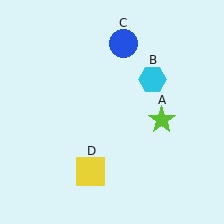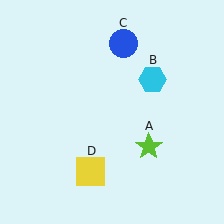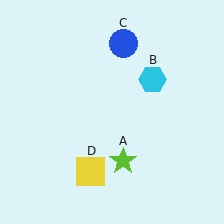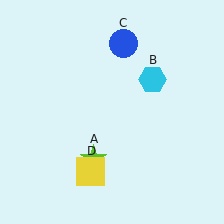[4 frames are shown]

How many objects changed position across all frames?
1 object changed position: lime star (object A).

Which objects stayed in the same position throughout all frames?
Cyan hexagon (object B) and blue circle (object C) and yellow square (object D) remained stationary.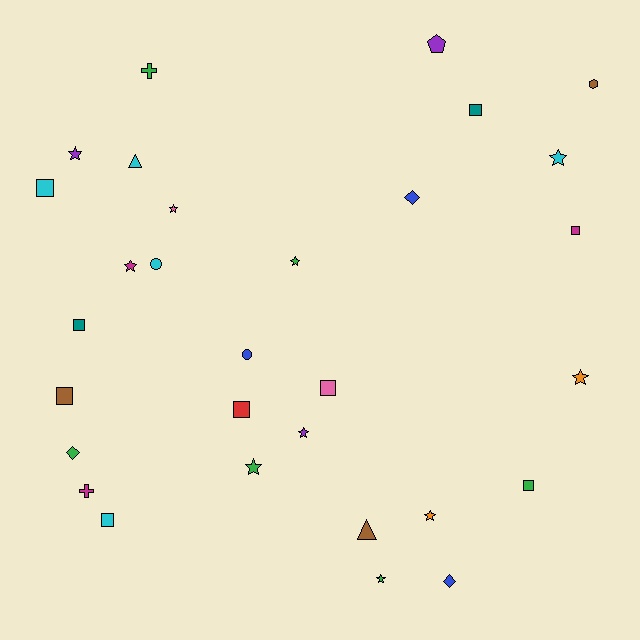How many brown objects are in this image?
There are 3 brown objects.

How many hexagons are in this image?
There is 1 hexagon.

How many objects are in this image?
There are 30 objects.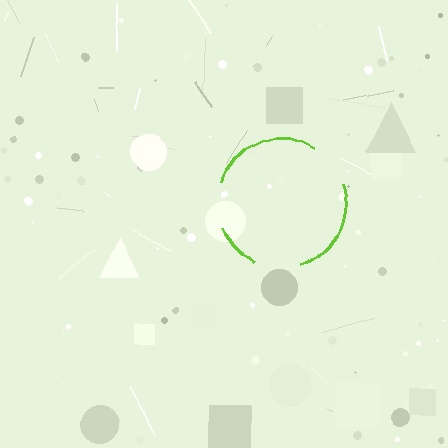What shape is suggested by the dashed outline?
The dashed outline suggests a circle.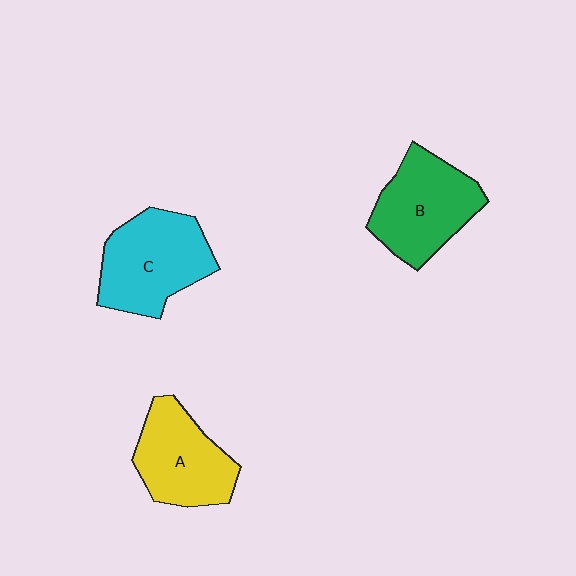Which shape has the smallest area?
Shape A (yellow).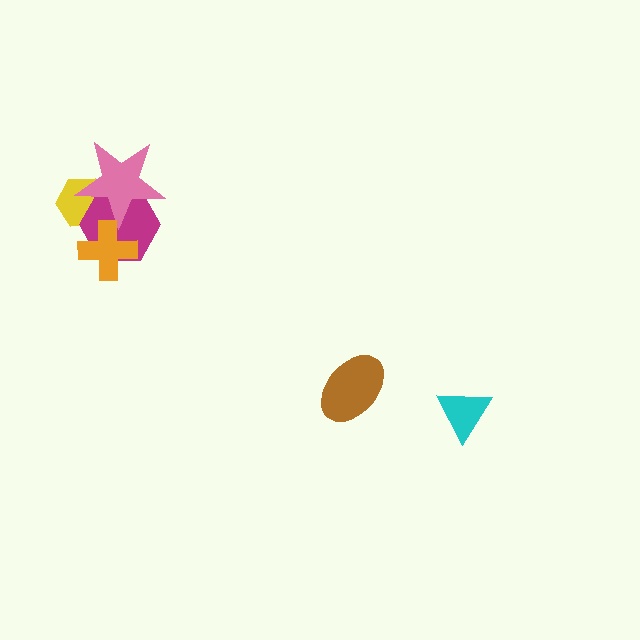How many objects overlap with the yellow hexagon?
2 objects overlap with the yellow hexagon.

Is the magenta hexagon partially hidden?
Yes, it is partially covered by another shape.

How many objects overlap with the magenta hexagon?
3 objects overlap with the magenta hexagon.